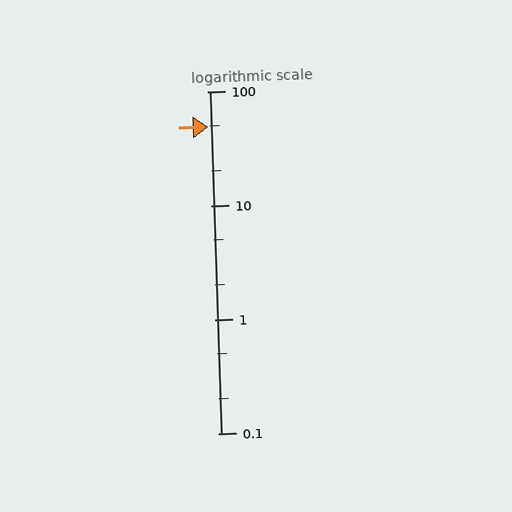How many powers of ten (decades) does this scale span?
The scale spans 3 decades, from 0.1 to 100.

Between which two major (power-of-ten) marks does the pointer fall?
The pointer is between 10 and 100.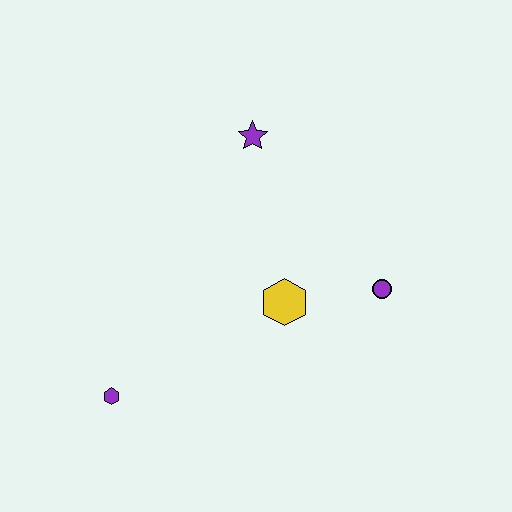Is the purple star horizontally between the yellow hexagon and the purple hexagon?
Yes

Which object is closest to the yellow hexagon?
The purple circle is closest to the yellow hexagon.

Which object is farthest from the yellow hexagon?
The purple hexagon is farthest from the yellow hexagon.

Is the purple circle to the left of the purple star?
No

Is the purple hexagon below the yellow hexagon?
Yes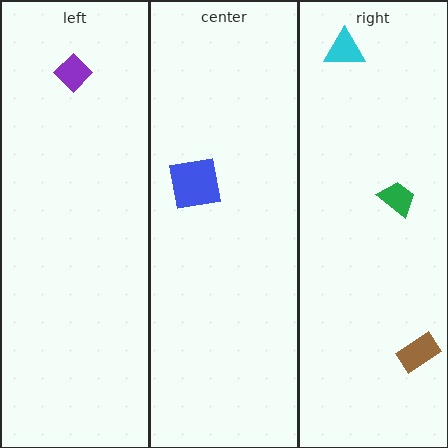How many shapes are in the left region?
1.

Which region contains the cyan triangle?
The right region.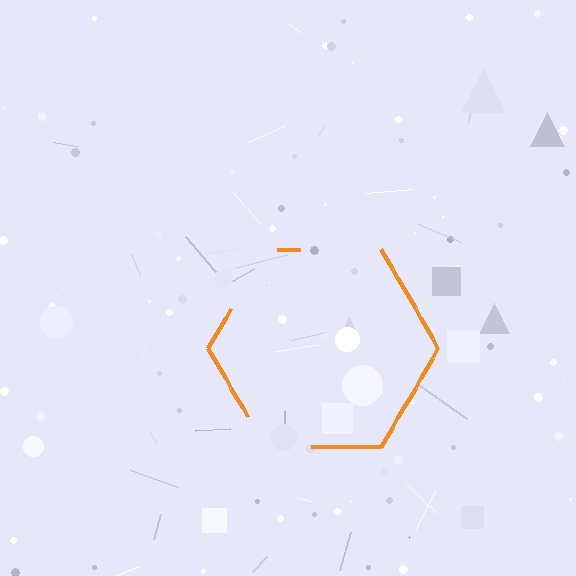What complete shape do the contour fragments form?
The contour fragments form a hexagon.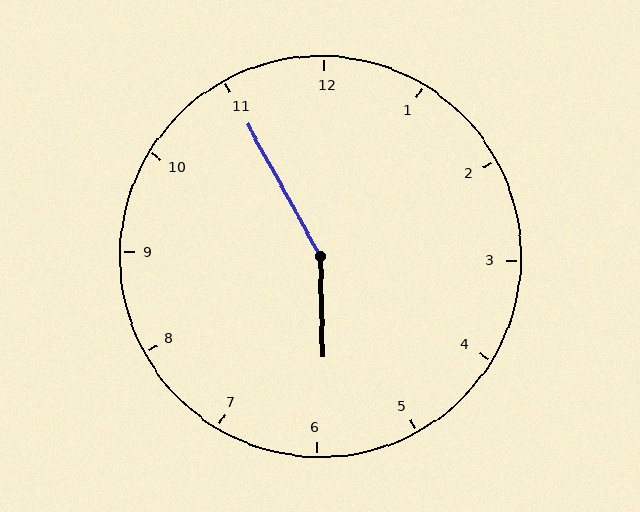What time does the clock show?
5:55.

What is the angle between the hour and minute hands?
Approximately 152 degrees.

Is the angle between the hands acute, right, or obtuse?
It is obtuse.